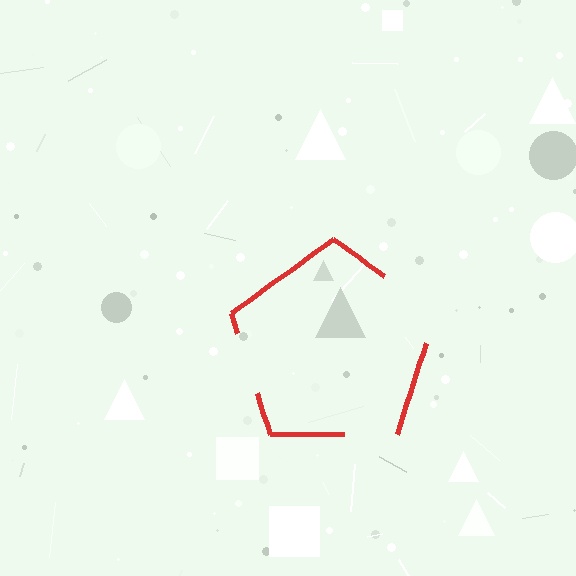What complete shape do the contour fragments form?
The contour fragments form a pentagon.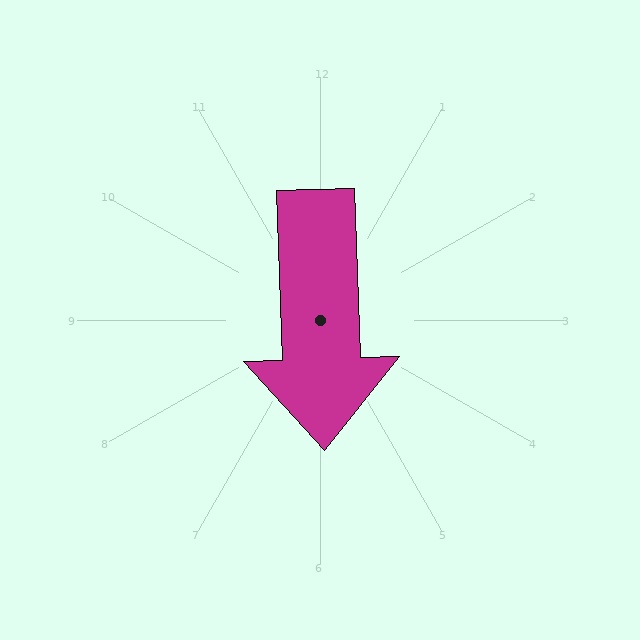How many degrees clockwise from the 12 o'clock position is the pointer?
Approximately 178 degrees.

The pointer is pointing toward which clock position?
Roughly 6 o'clock.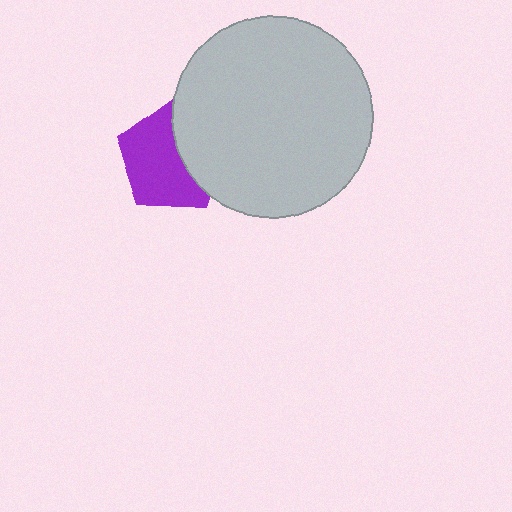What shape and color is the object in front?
The object in front is a light gray circle.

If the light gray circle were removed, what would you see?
You would see the complete purple pentagon.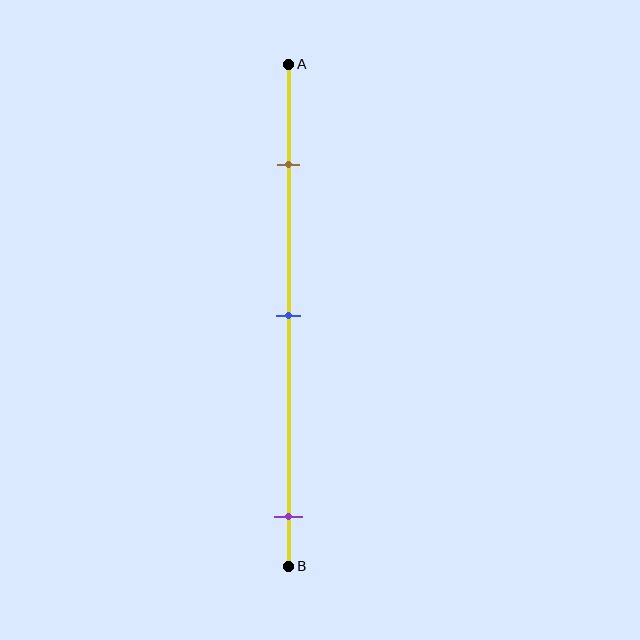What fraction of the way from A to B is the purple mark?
The purple mark is approximately 90% (0.9) of the way from A to B.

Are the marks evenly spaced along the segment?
No, the marks are not evenly spaced.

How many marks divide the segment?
There are 3 marks dividing the segment.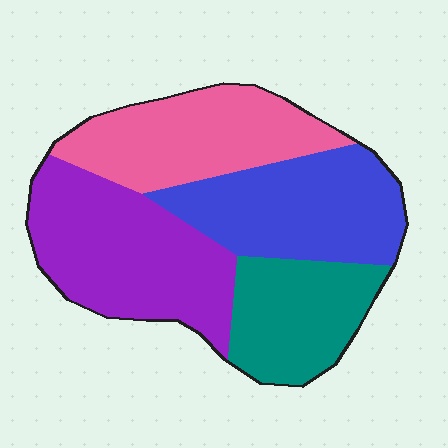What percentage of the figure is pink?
Pink takes up about one quarter (1/4) of the figure.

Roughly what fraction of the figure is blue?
Blue covers roughly 25% of the figure.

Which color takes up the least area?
Teal, at roughly 20%.